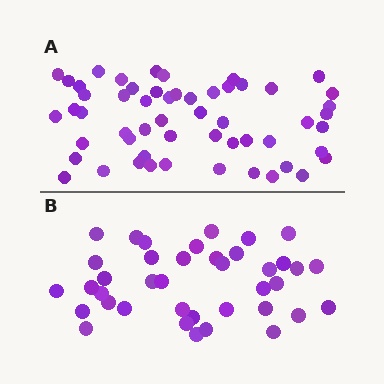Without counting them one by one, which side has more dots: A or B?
Region A (the top region) has more dots.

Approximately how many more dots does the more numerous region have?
Region A has approximately 15 more dots than region B.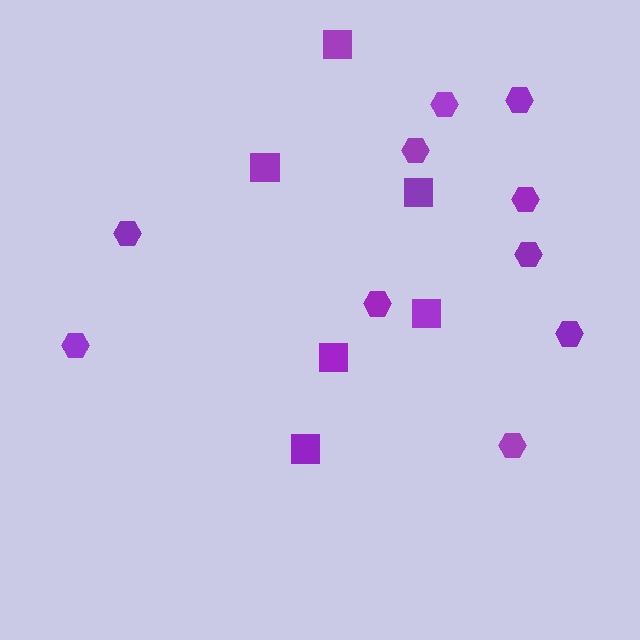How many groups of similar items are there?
There are 2 groups: one group of squares (6) and one group of hexagons (10).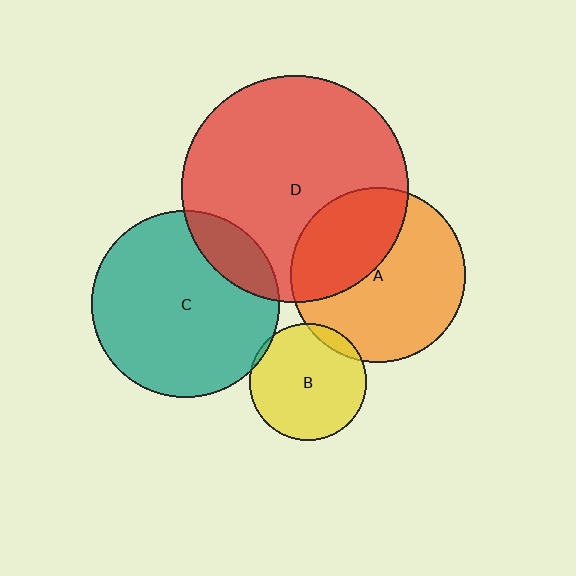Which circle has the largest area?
Circle D (red).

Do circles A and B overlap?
Yes.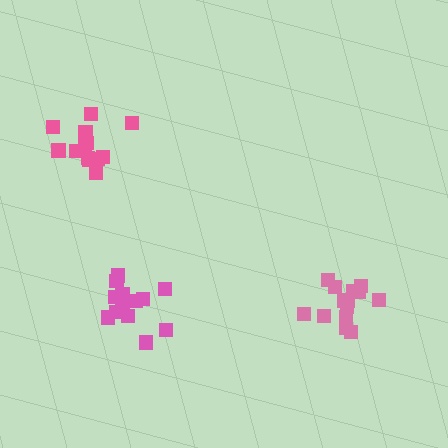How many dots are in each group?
Group 1: 13 dots, Group 2: 13 dots, Group 3: 14 dots (40 total).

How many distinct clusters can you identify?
There are 3 distinct clusters.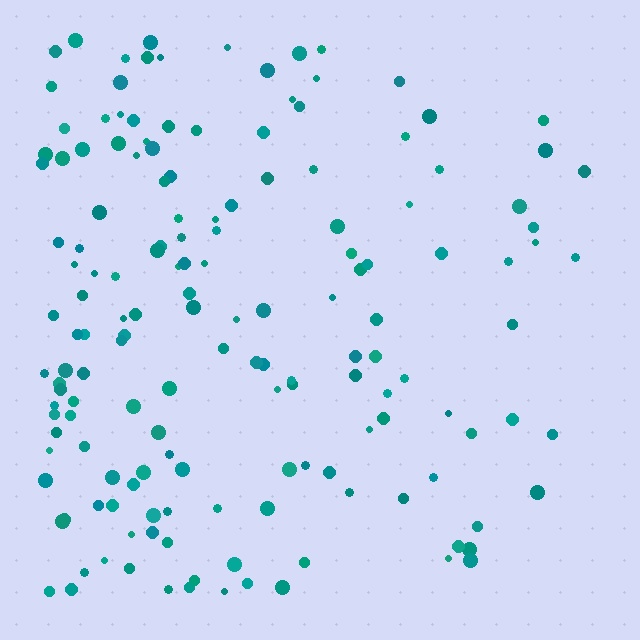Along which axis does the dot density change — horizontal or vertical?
Horizontal.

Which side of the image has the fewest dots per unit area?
The right.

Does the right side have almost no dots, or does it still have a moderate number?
Still a moderate number, just noticeably fewer than the left.